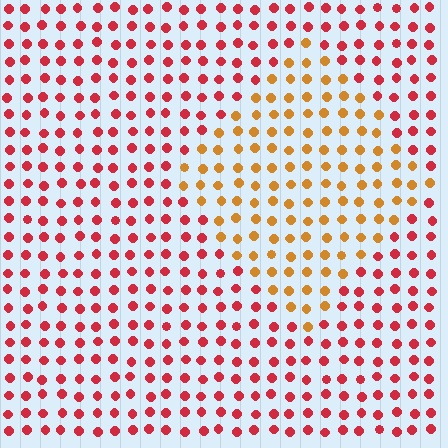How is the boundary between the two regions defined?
The boundary is defined purely by a slight shift in hue (about 42 degrees). Spacing, size, and orientation are identical on both sides.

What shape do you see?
I see a diamond.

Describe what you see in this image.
The image is filled with small red elements in a uniform arrangement. A diamond-shaped region is visible where the elements are tinted to a slightly different hue, forming a subtle color boundary.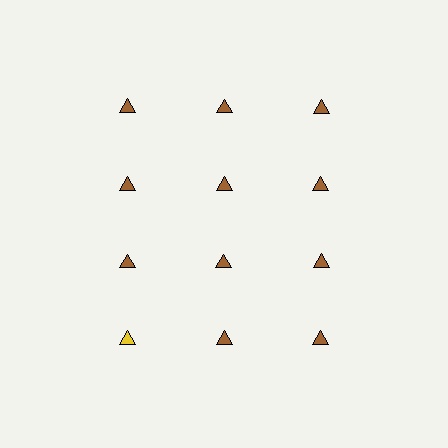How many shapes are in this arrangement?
There are 12 shapes arranged in a grid pattern.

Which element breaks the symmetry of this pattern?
The yellow triangle in the fourth row, leftmost column breaks the symmetry. All other shapes are brown triangles.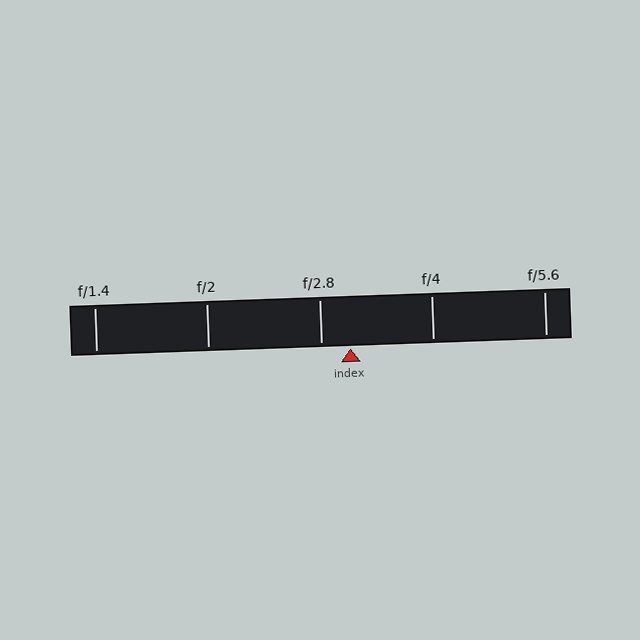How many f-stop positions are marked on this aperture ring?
There are 5 f-stop positions marked.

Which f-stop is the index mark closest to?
The index mark is closest to f/2.8.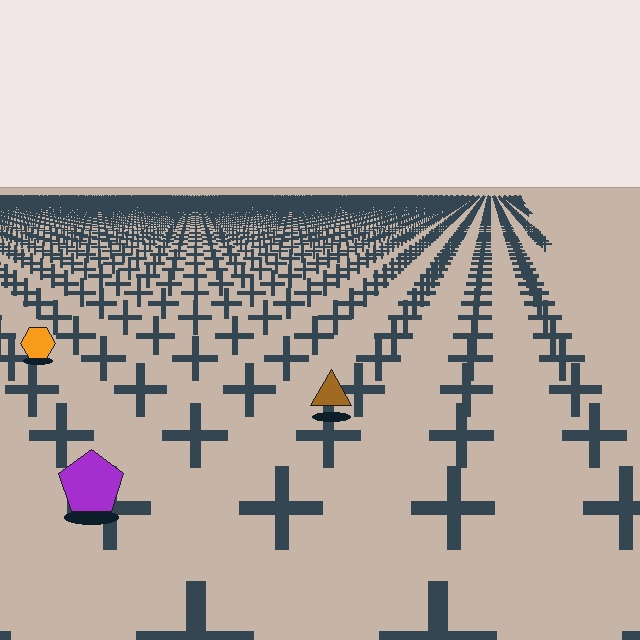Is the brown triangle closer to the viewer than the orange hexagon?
Yes. The brown triangle is closer — you can tell from the texture gradient: the ground texture is coarser near it.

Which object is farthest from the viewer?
The orange hexagon is farthest from the viewer. It appears smaller and the ground texture around it is denser.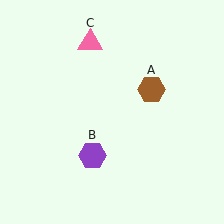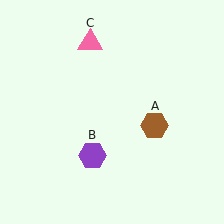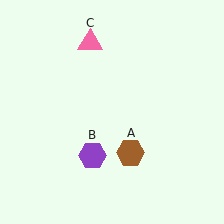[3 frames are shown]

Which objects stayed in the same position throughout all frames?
Purple hexagon (object B) and pink triangle (object C) remained stationary.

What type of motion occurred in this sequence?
The brown hexagon (object A) rotated clockwise around the center of the scene.